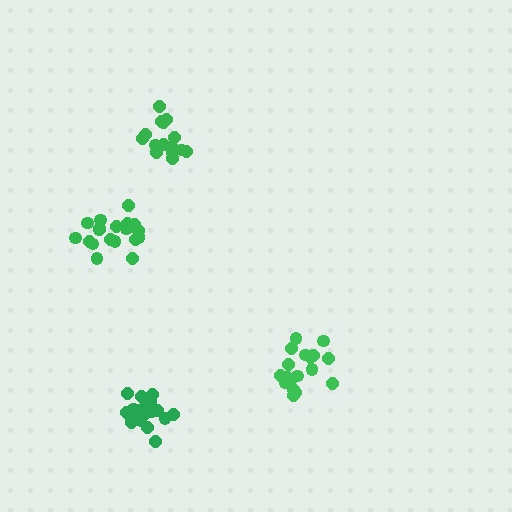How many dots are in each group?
Group 1: 15 dots, Group 2: 18 dots, Group 3: 21 dots, Group 4: 20 dots (74 total).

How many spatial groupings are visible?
There are 4 spatial groupings.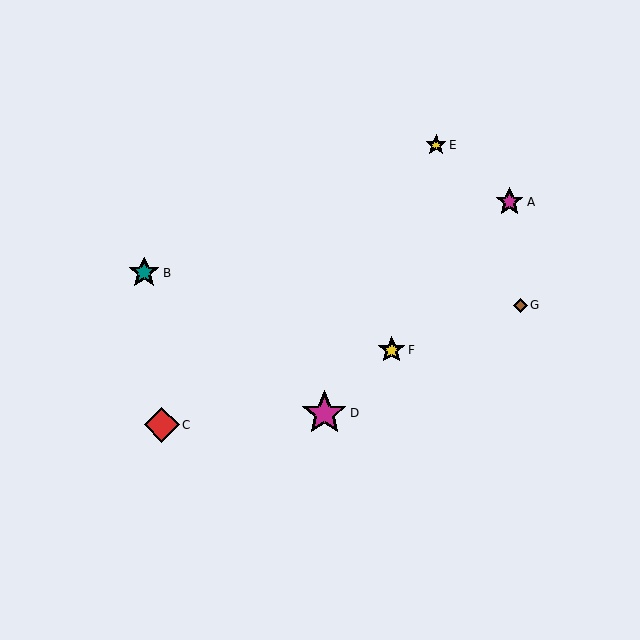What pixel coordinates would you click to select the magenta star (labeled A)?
Click at (509, 202) to select the magenta star A.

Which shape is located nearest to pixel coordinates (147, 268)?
The teal star (labeled B) at (144, 273) is nearest to that location.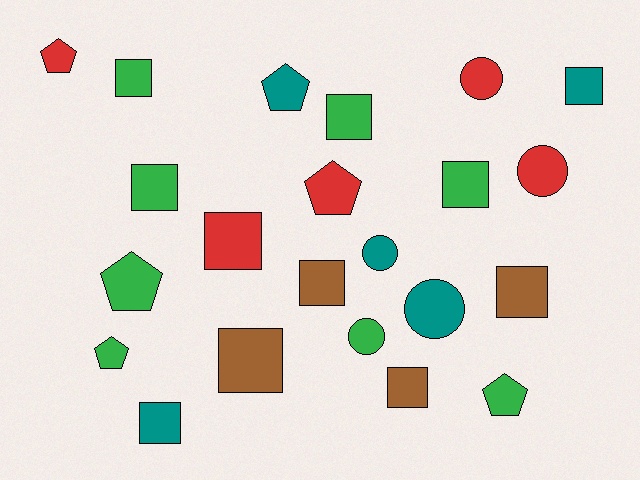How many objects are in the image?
There are 22 objects.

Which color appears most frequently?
Green, with 8 objects.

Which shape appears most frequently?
Square, with 11 objects.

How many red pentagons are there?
There are 2 red pentagons.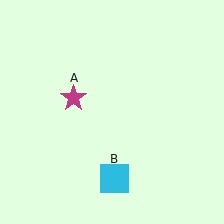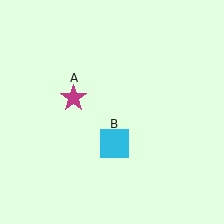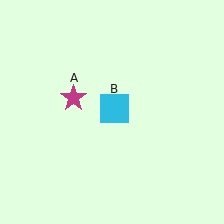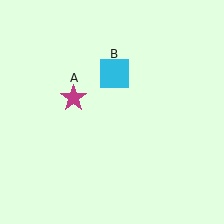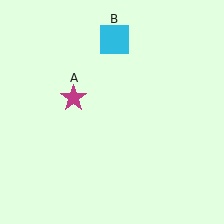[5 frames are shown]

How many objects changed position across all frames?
1 object changed position: cyan square (object B).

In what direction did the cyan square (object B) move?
The cyan square (object B) moved up.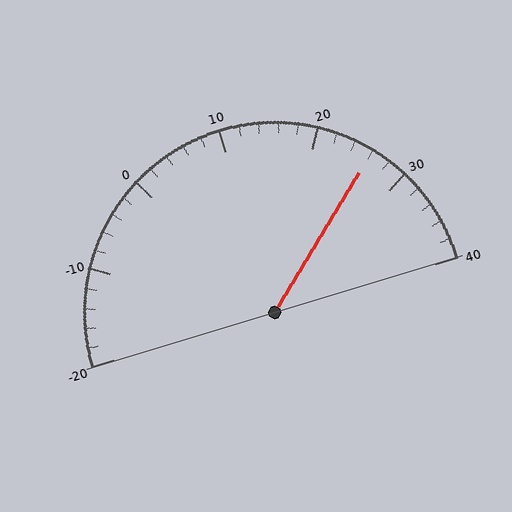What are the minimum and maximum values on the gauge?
The gauge ranges from -20 to 40.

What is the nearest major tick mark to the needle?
The nearest major tick mark is 30.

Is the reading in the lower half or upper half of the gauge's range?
The reading is in the upper half of the range (-20 to 40).